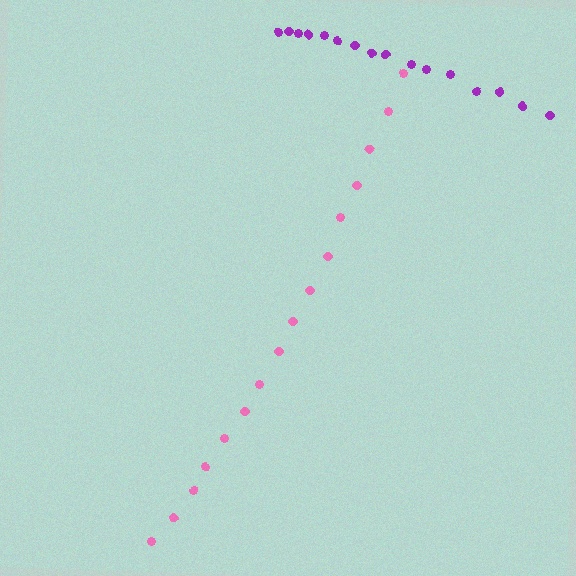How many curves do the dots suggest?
There are 2 distinct paths.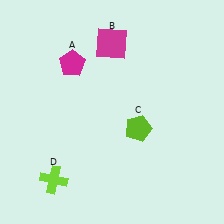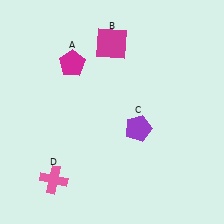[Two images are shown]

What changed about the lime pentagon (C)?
In Image 1, C is lime. In Image 2, it changed to purple.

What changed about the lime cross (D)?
In Image 1, D is lime. In Image 2, it changed to pink.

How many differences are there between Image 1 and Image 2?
There are 2 differences between the two images.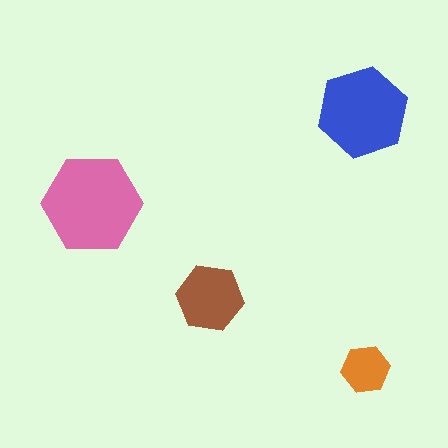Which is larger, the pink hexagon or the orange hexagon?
The pink one.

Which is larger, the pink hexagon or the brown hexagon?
The pink one.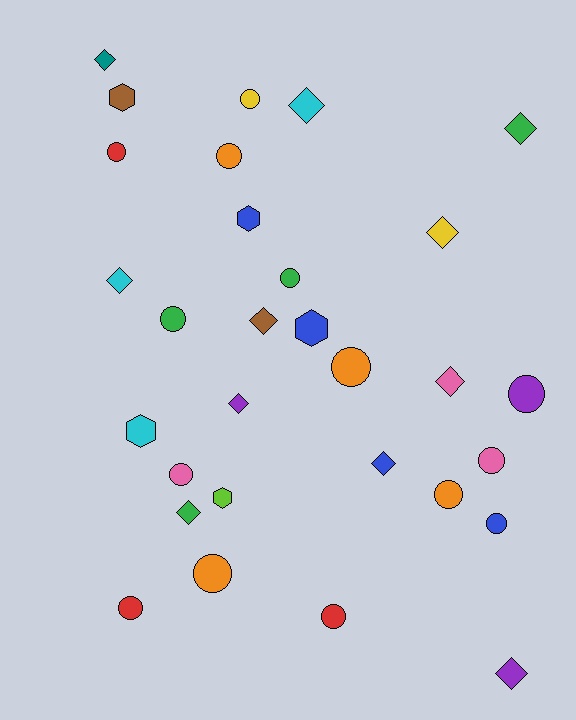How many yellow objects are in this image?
There are 2 yellow objects.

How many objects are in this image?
There are 30 objects.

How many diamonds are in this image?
There are 11 diamonds.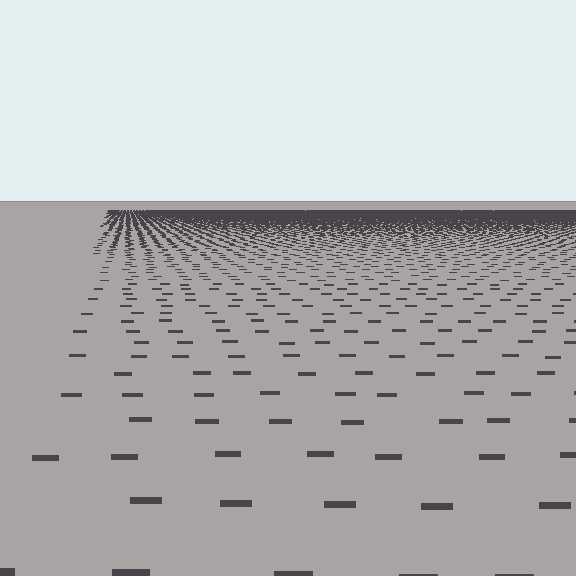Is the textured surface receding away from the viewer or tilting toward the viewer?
The surface is receding away from the viewer. Texture elements get smaller and denser toward the top.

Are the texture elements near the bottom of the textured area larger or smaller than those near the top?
Larger. Near the bottom, elements are closer to the viewer and appear at a bigger on-screen size.